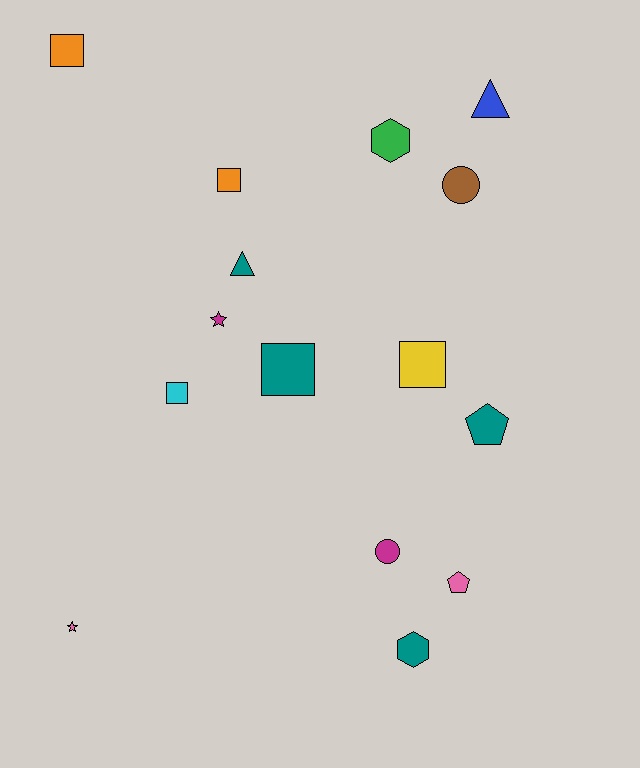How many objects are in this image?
There are 15 objects.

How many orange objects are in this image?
There are 2 orange objects.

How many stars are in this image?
There are 2 stars.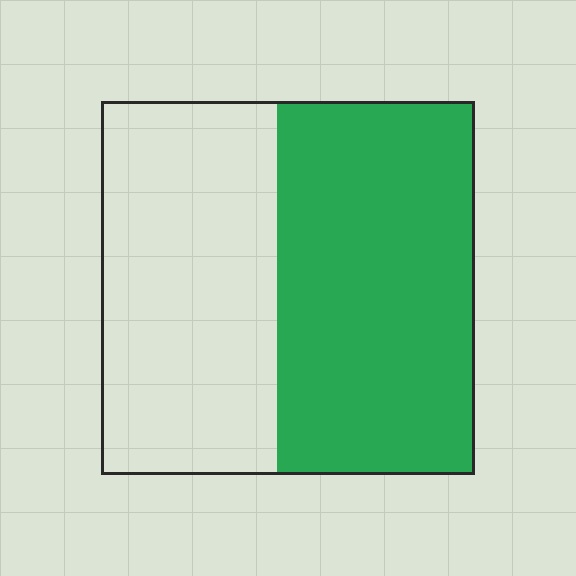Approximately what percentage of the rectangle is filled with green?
Approximately 55%.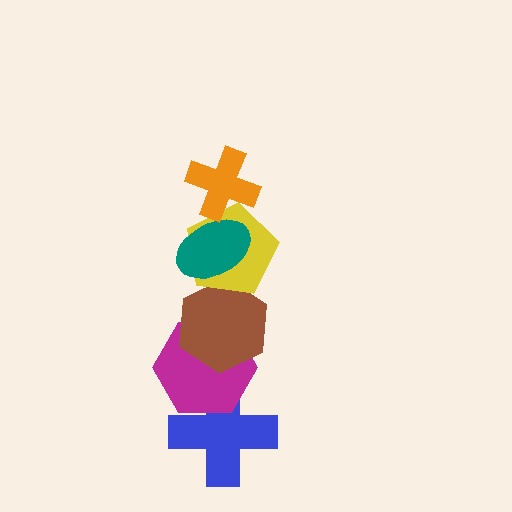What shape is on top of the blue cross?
The magenta hexagon is on top of the blue cross.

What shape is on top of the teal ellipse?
The orange cross is on top of the teal ellipse.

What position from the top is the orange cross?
The orange cross is 1st from the top.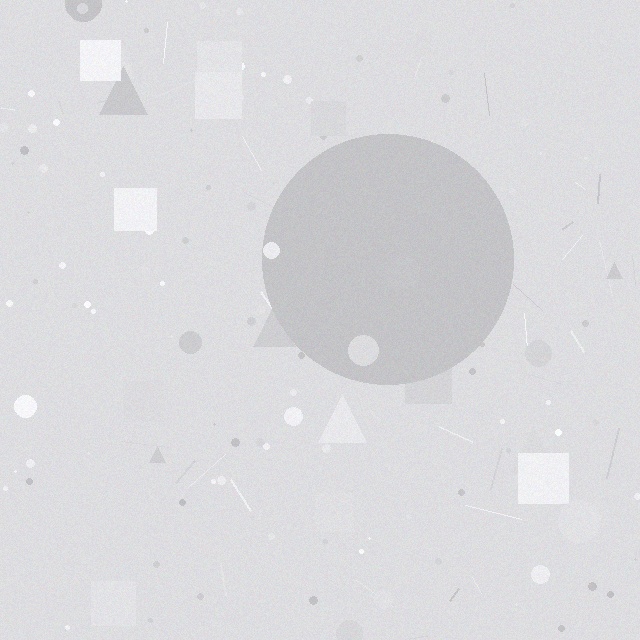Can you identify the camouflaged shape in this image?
The camouflaged shape is a circle.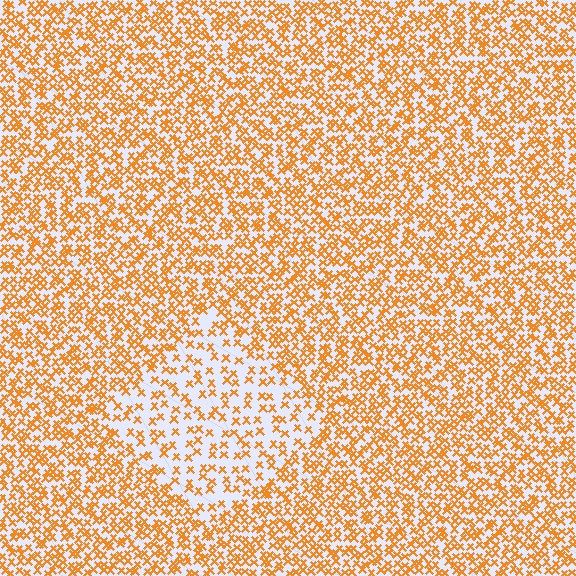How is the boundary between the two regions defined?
The boundary is defined by a change in element density (approximately 2.1x ratio). All elements are the same color, size, and shape.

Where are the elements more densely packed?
The elements are more densely packed outside the diamond boundary.